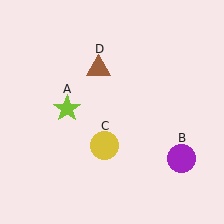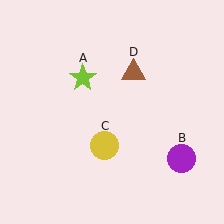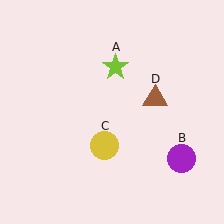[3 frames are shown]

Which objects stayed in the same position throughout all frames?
Purple circle (object B) and yellow circle (object C) remained stationary.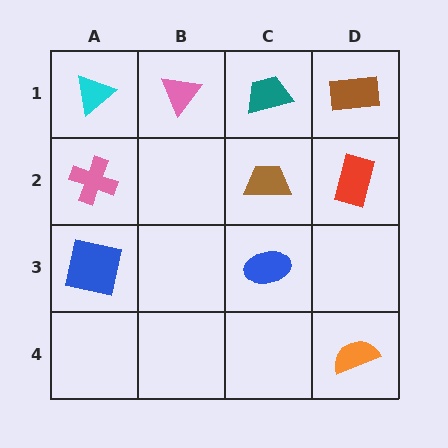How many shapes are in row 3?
2 shapes.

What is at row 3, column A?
A blue square.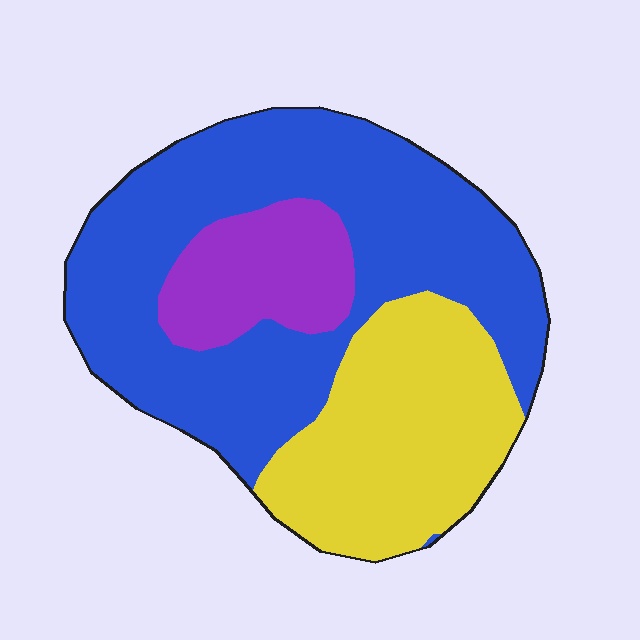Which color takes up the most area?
Blue, at roughly 55%.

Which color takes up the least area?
Purple, at roughly 15%.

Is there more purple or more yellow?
Yellow.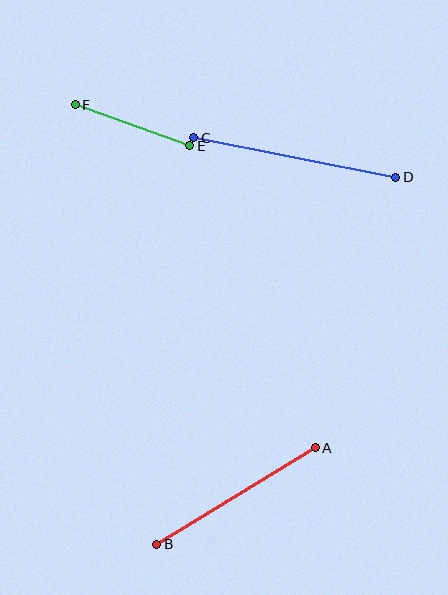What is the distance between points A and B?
The distance is approximately 185 pixels.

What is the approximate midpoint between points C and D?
The midpoint is at approximately (295, 158) pixels.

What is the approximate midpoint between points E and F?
The midpoint is at approximately (132, 125) pixels.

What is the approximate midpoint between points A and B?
The midpoint is at approximately (236, 496) pixels.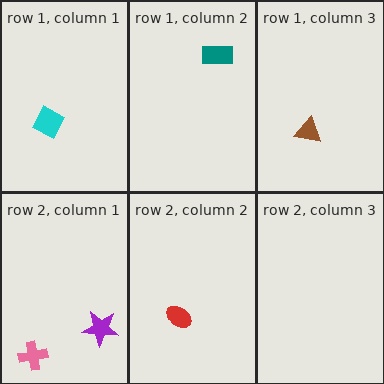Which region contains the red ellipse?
The row 2, column 2 region.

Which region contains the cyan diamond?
The row 1, column 1 region.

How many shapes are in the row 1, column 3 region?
1.